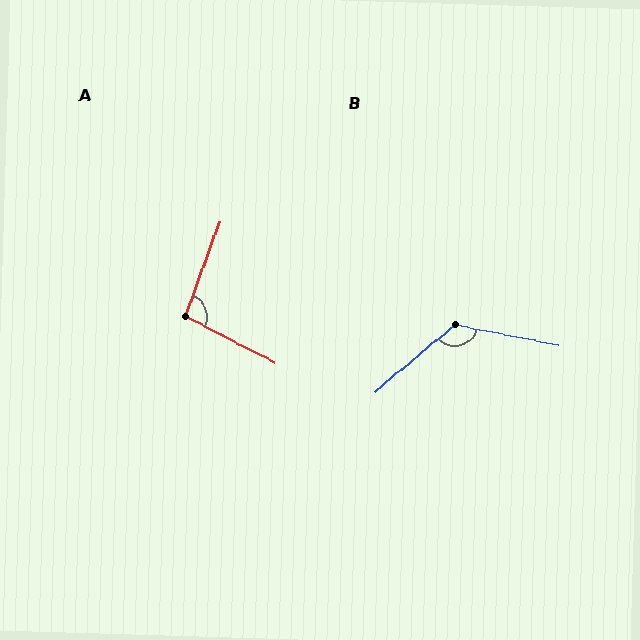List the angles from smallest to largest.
A (98°), B (129°).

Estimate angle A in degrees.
Approximately 98 degrees.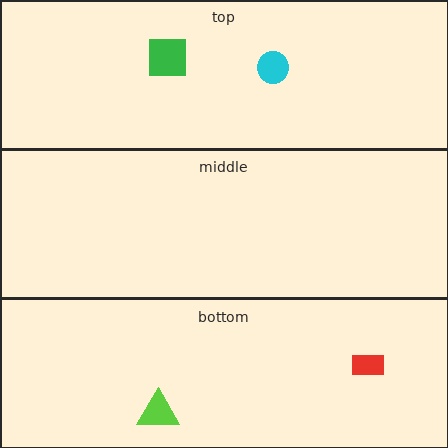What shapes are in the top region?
The green square, the cyan circle.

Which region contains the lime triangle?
The bottom region.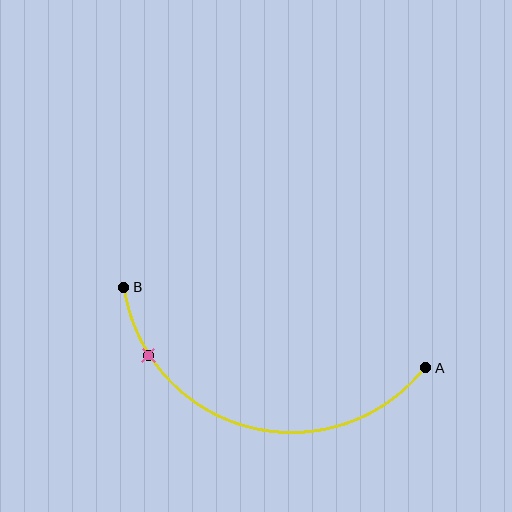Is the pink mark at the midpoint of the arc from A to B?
No. The pink mark lies on the arc but is closer to endpoint B. The arc midpoint would be at the point on the curve equidistant along the arc from both A and B.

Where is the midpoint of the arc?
The arc midpoint is the point on the curve farthest from the straight line joining A and B. It sits below that line.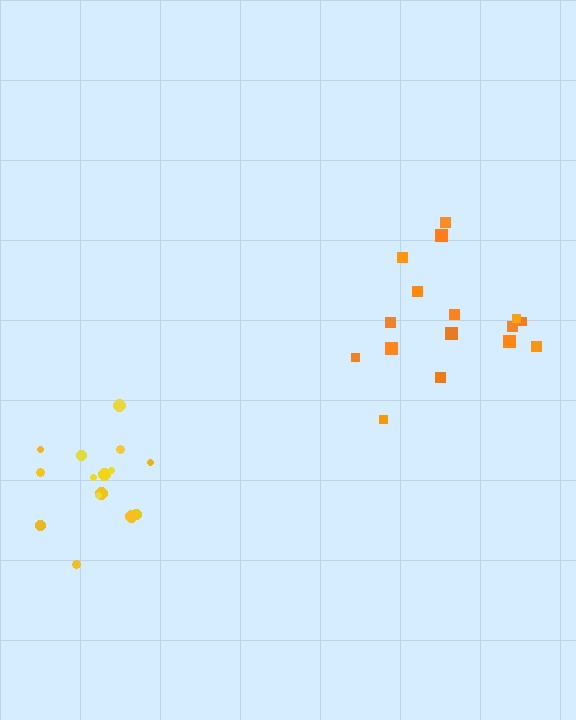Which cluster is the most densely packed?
Orange.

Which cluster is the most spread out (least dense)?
Yellow.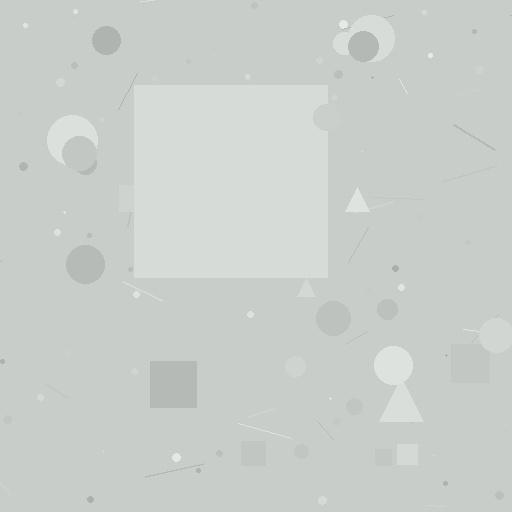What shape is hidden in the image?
A square is hidden in the image.